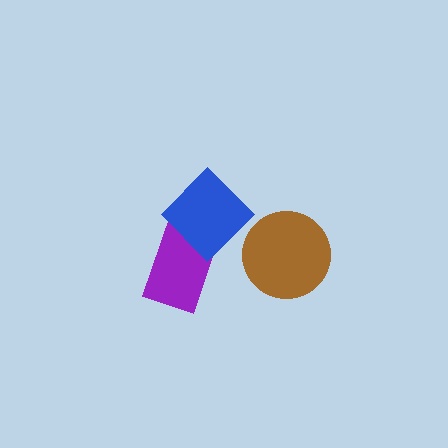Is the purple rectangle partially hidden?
Yes, it is partially covered by another shape.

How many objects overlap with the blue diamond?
1 object overlaps with the blue diamond.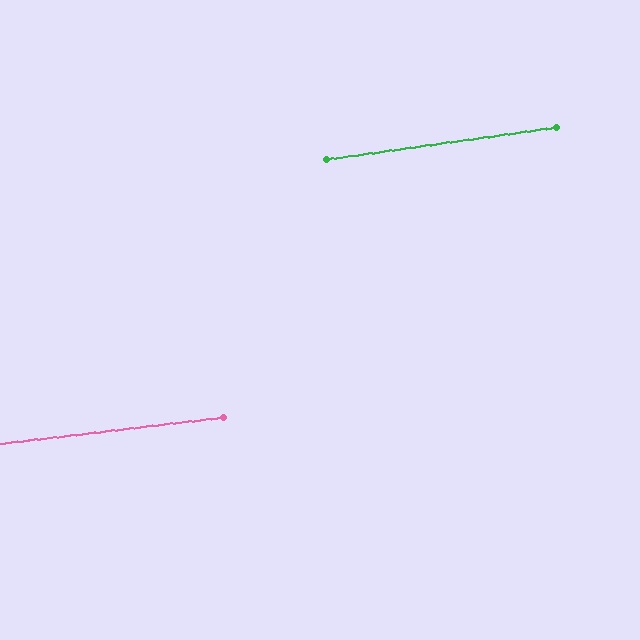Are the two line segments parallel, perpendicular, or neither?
Parallel — their directions differ by only 1.2°.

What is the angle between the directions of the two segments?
Approximately 1 degree.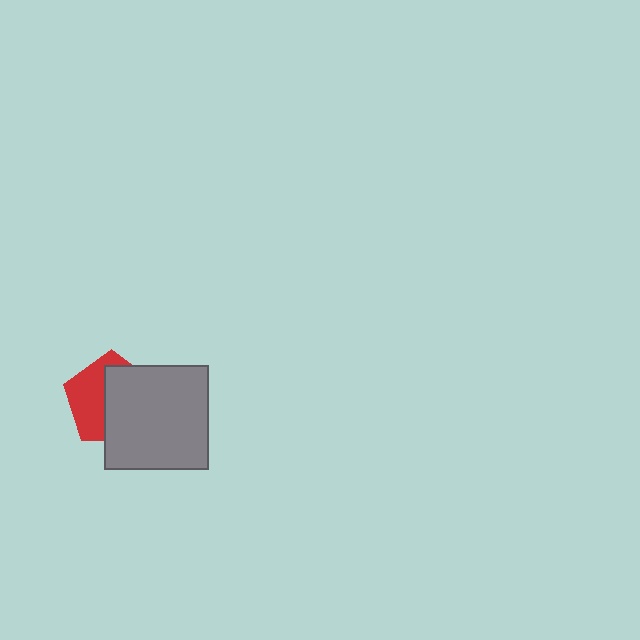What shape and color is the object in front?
The object in front is a gray square.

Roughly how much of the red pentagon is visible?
A small part of it is visible (roughly 44%).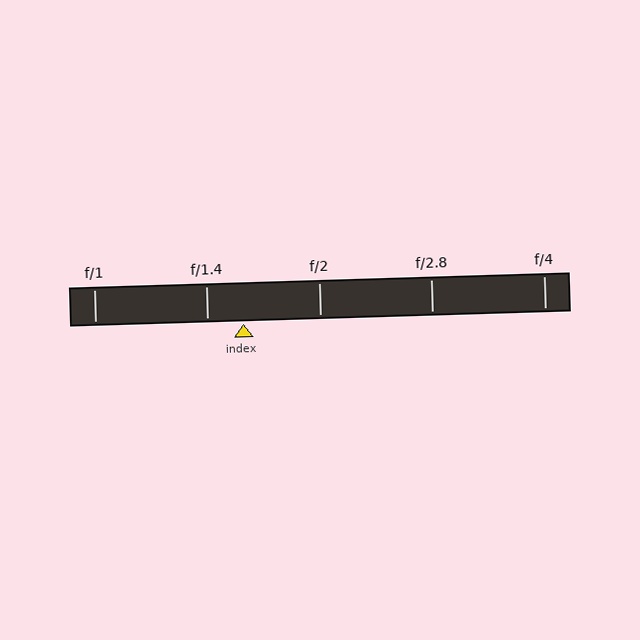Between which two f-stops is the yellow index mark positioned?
The index mark is between f/1.4 and f/2.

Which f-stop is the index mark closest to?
The index mark is closest to f/1.4.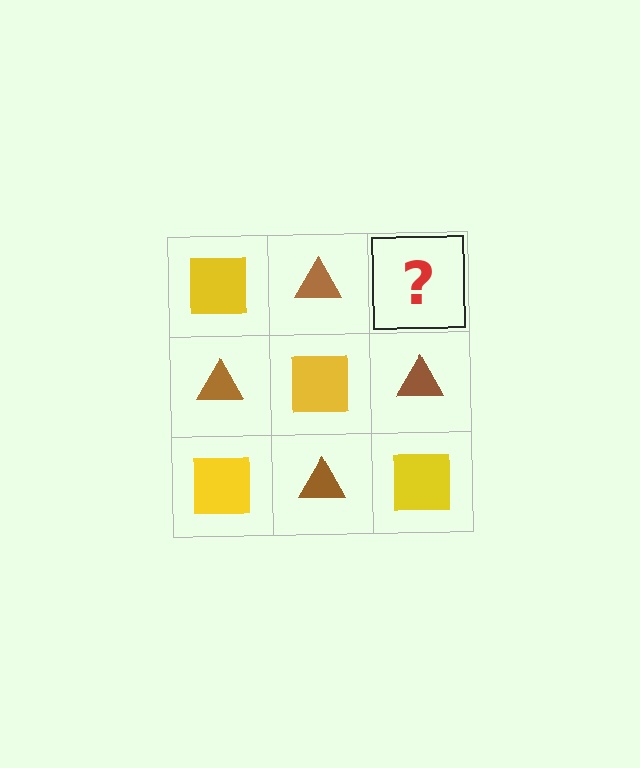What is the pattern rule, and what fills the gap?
The rule is that it alternates yellow square and brown triangle in a checkerboard pattern. The gap should be filled with a yellow square.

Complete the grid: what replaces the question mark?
The question mark should be replaced with a yellow square.